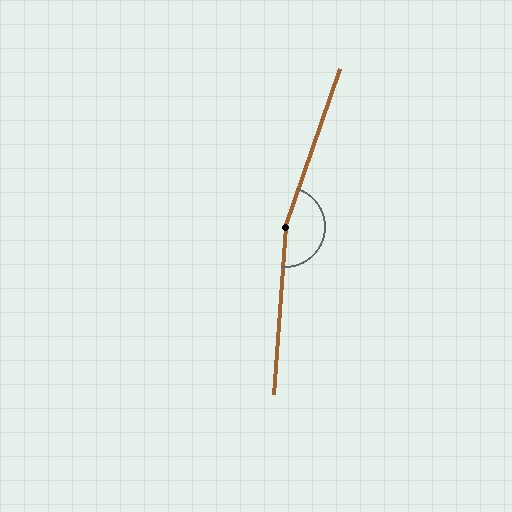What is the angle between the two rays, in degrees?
Approximately 165 degrees.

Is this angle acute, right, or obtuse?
It is obtuse.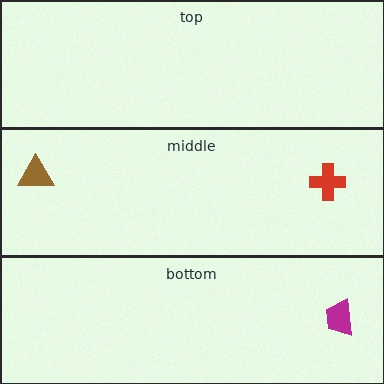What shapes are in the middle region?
The brown triangle, the red cross.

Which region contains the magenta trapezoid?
The bottom region.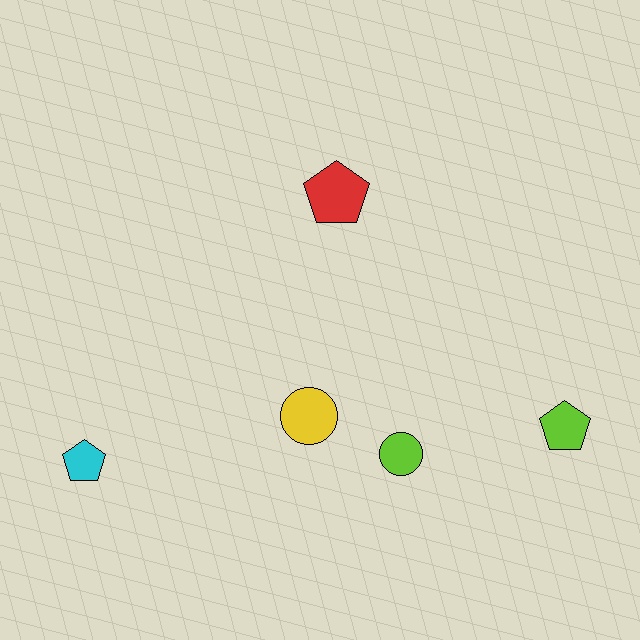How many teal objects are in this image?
There are no teal objects.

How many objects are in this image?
There are 5 objects.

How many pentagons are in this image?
There are 3 pentagons.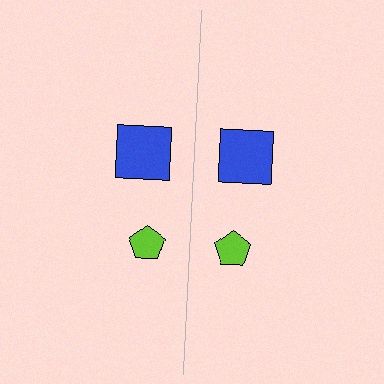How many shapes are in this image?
There are 4 shapes in this image.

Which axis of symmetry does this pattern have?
The pattern has a vertical axis of symmetry running through the center of the image.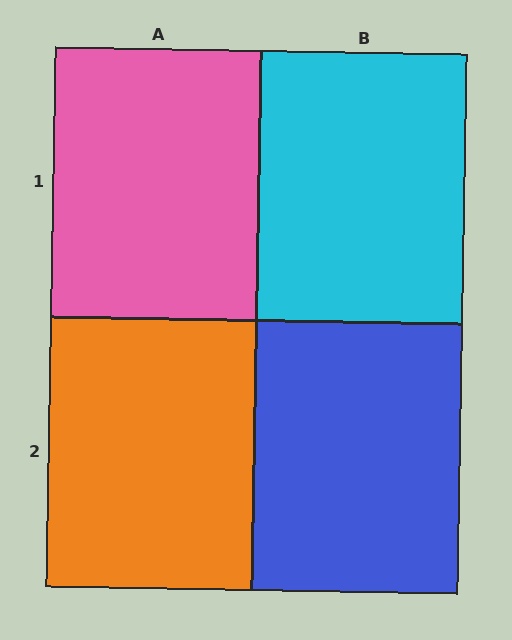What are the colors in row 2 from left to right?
Orange, blue.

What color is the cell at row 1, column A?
Pink.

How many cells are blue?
1 cell is blue.